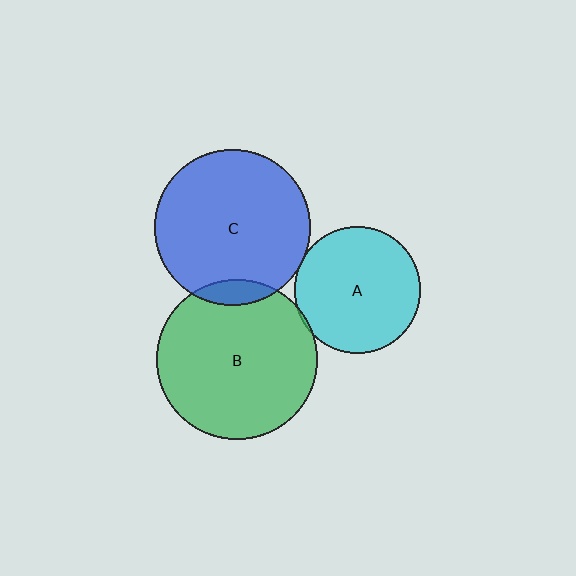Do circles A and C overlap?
Yes.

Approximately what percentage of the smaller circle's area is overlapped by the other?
Approximately 5%.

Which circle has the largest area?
Circle B (green).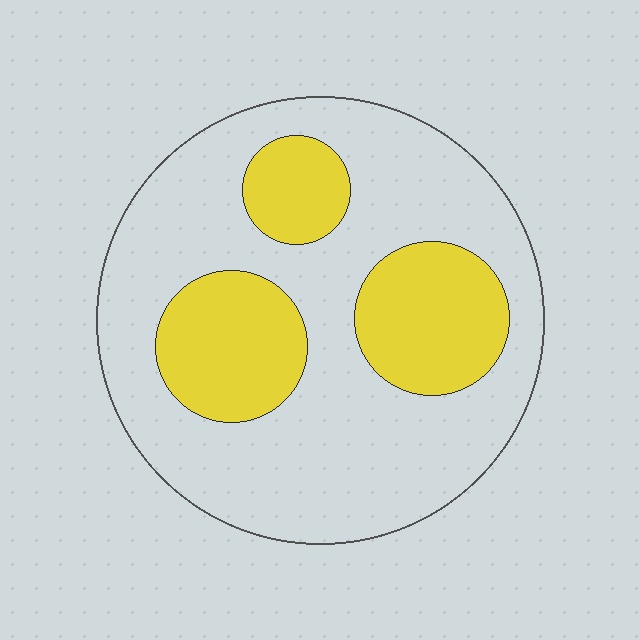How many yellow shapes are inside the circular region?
3.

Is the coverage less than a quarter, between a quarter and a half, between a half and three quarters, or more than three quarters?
Between a quarter and a half.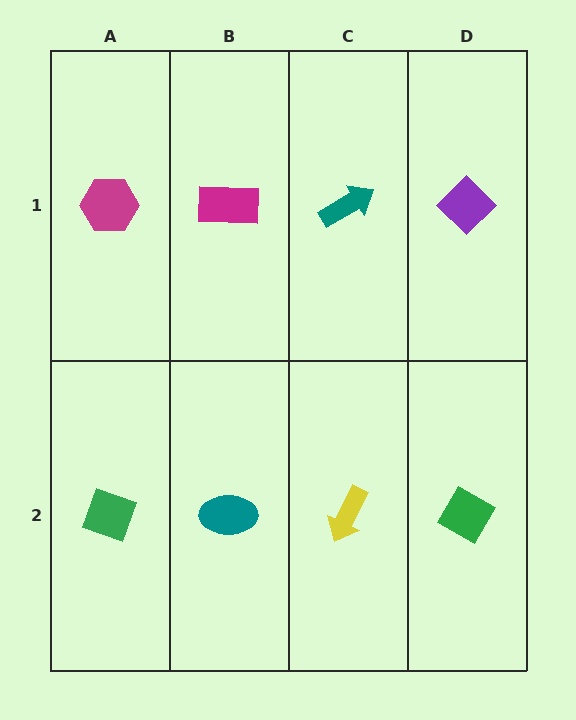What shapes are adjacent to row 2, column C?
A teal arrow (row 1, column C), a teal ellipse (row 2, column B), a green diamond (row 2, column D).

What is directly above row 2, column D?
A purple diamond.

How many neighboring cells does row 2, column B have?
3.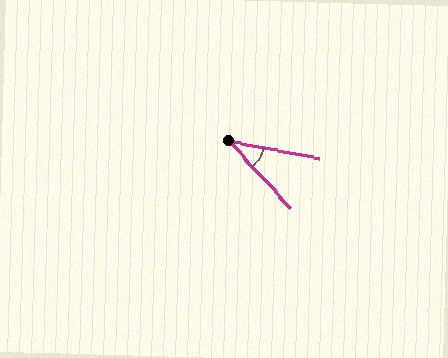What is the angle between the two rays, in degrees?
Approximately 36 degrees.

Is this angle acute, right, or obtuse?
It is acute.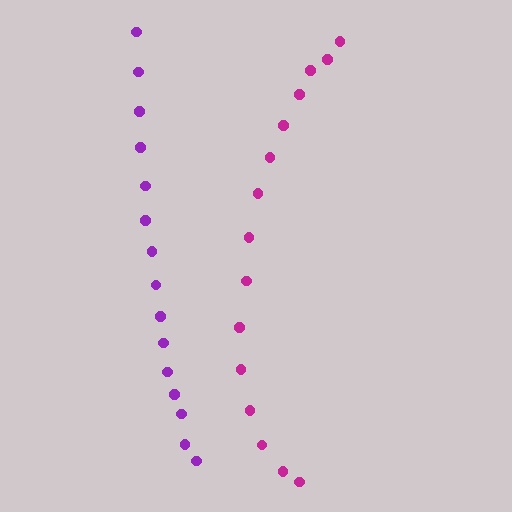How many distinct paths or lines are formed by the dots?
There are 2 distinct paths.